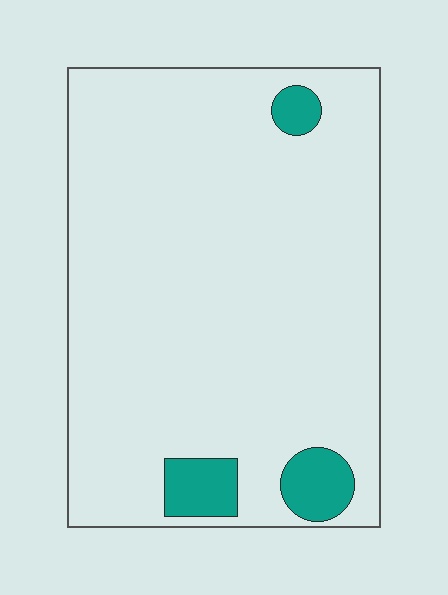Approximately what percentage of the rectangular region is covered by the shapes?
Approximately 5%.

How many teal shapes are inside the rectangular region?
3.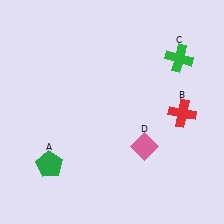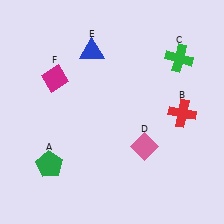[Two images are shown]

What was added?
A blue triangle (E), a magenta diamond (F) were added in Image 2.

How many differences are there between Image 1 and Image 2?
There are 2 differences between the two images.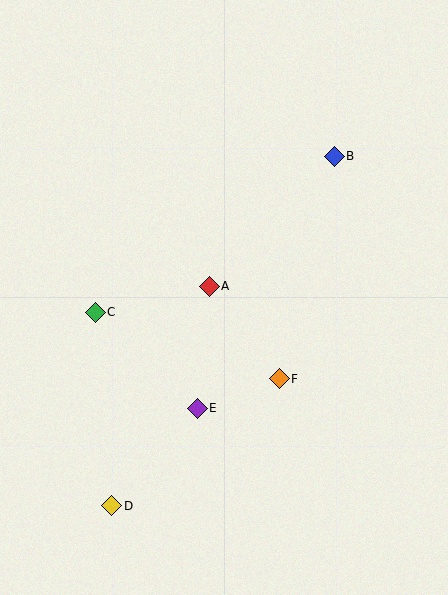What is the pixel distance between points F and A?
The distance between F and A is 116 pixels.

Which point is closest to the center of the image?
Point A at (209, 286) is closest to the center.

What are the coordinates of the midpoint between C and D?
The midpoint between C and D is at (103, 409).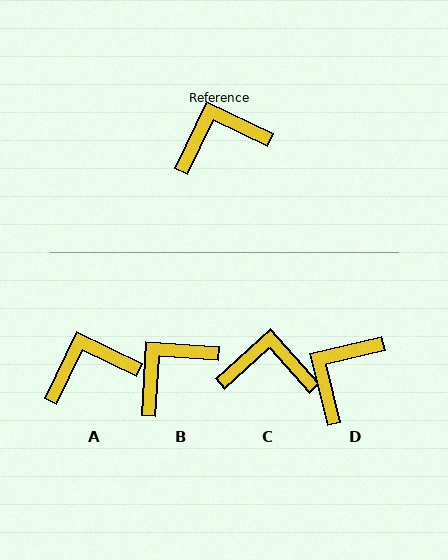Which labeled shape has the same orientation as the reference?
A.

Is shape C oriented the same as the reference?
No, it is off by about 22 degrees.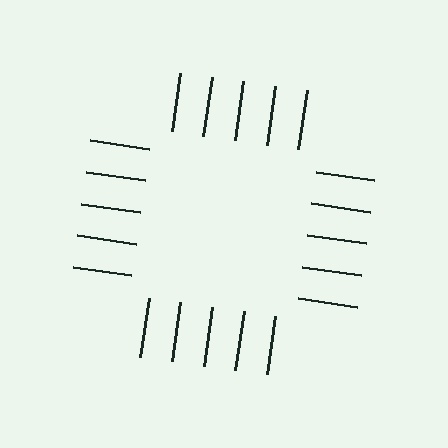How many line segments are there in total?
20 — 5 along each of the 4 edges.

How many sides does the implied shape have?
4 sides — the line-ends trace a square.